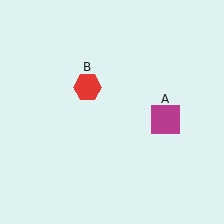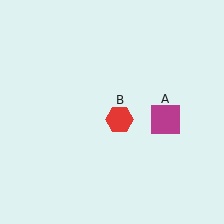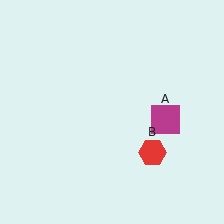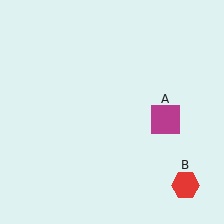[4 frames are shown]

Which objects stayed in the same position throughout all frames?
Magenta square (object A) remained stationary.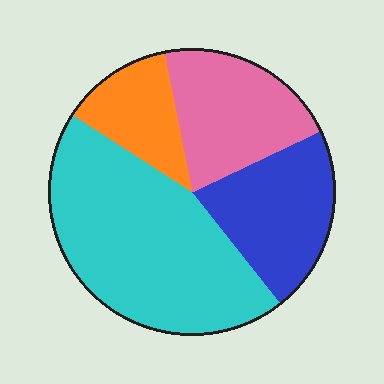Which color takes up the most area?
Cyan, at roughly 45%.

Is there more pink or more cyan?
Cyan.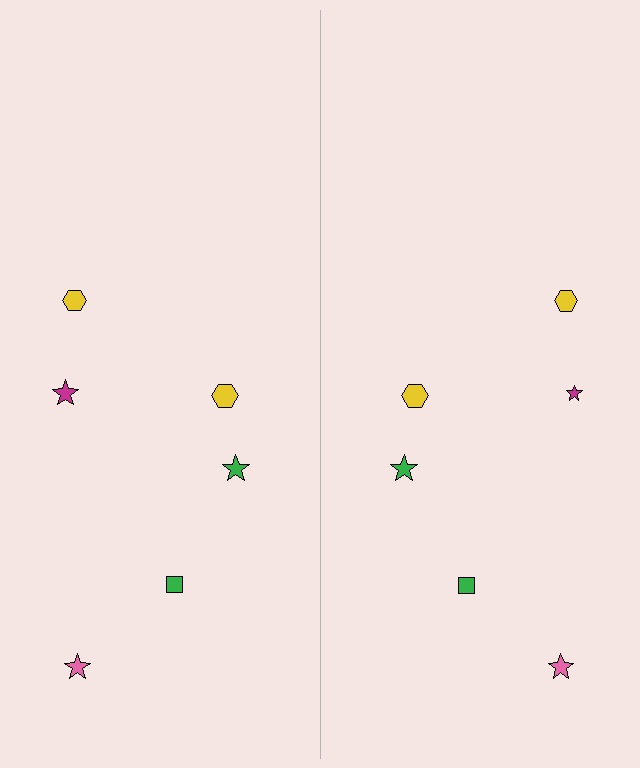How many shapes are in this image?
There are 12 shapes in this image.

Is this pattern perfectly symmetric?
No, the pattern is not perfectly symmetric. The magenta star on the right side has a different size than its mirror counterpart.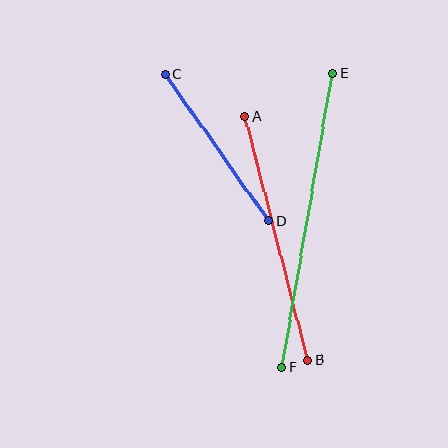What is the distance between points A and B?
The distance is approximately 252 pixels.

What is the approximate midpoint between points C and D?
The midpoint is at approximately (217, 148) pixels.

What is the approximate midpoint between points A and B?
The midpoint is at approximately (276, 238) pixels.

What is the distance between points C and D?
The distance is approximately 180 pixels.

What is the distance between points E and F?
The distance is approximately 298 pixels.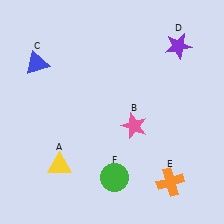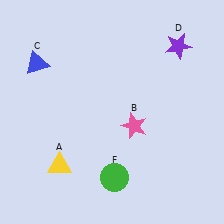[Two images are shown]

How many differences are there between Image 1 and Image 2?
There is 1 difference between the two images.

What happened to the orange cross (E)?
The orange cross (E) was removed in Image 2. It was in the bottom-right area of Image 1.